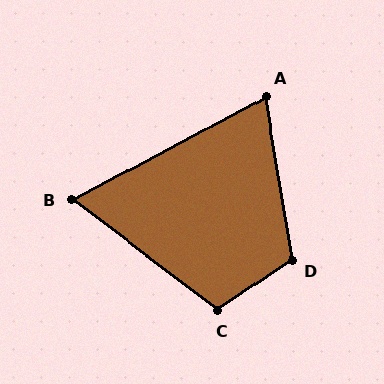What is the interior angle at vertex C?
Approximately 109 degrees (obtuse).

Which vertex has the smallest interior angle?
B, at approximately 65 degrees.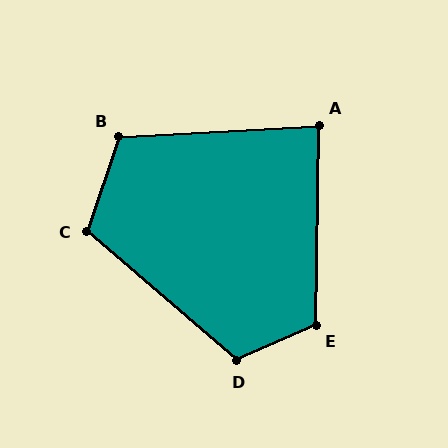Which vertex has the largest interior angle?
D, at approximately 115 degrees.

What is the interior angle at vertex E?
Approximately 115 degrees (obtuse).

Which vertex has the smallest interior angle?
A, at approximately 86 degrees.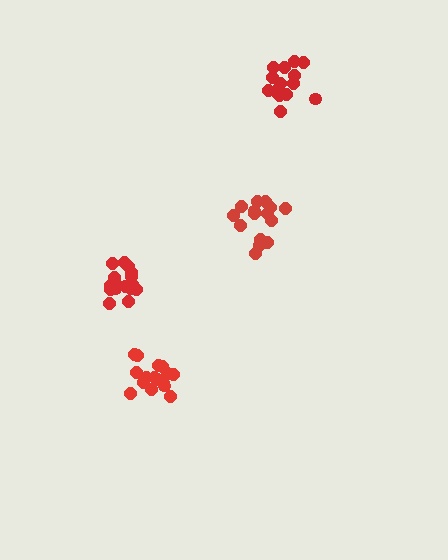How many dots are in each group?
Group 1: 15 dots, Group 2: 17 dots, Group 3: 16 dots, Group 4: 14 dots (62 total).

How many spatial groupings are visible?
There are 4 spatial groupings.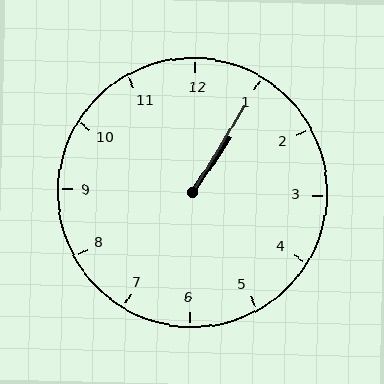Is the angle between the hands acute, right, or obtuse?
It is acute.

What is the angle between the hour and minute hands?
Approximately 2 degrees.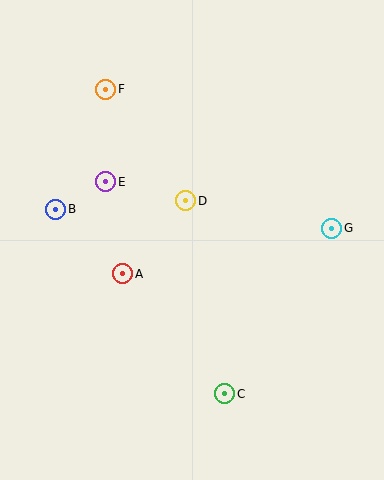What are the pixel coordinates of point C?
Point C is at (225, 394).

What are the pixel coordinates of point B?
Point B is at (56, 209).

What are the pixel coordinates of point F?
Point F is at (106, 89).